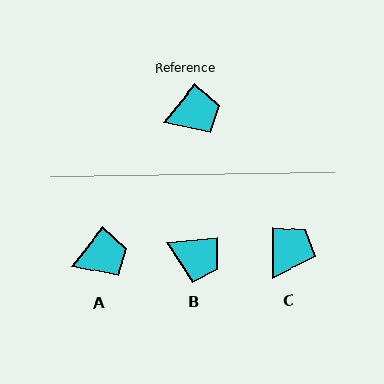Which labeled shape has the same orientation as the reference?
A.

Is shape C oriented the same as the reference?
No, it is off by about 39 degrees.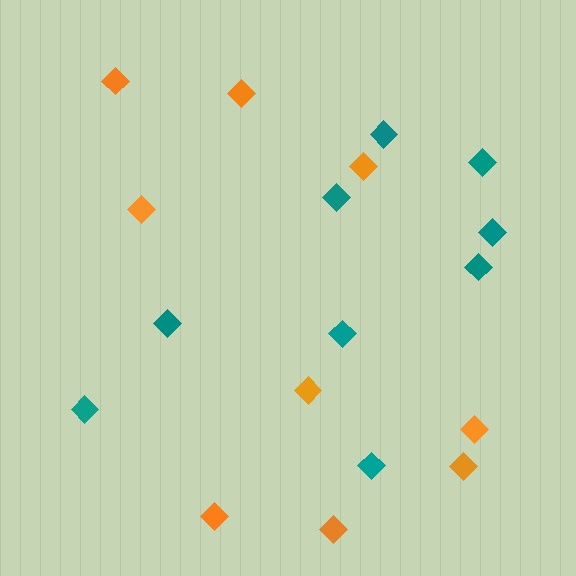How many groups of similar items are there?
There are 2 groups: one group of teal diamonds (9) and one group of orange diamonds (9).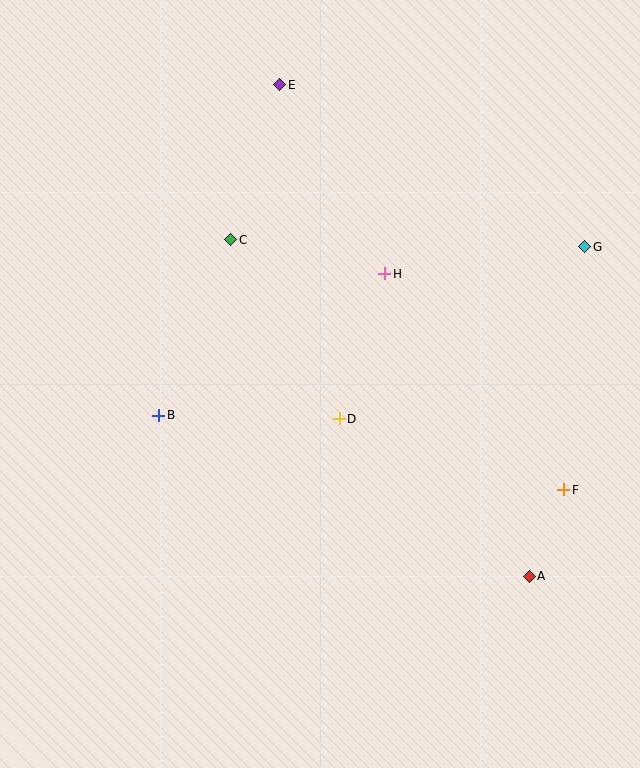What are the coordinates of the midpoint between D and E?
The midpoint between D and E is at (309, 252).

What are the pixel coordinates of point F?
Point F is at (564, 490).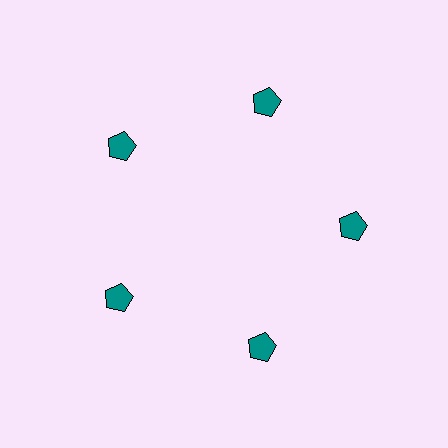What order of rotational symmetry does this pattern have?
This pattern has 5-fold rotational symmetry.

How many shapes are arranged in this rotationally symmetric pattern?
There are 5 shapes, arranged in 5 groups of 1.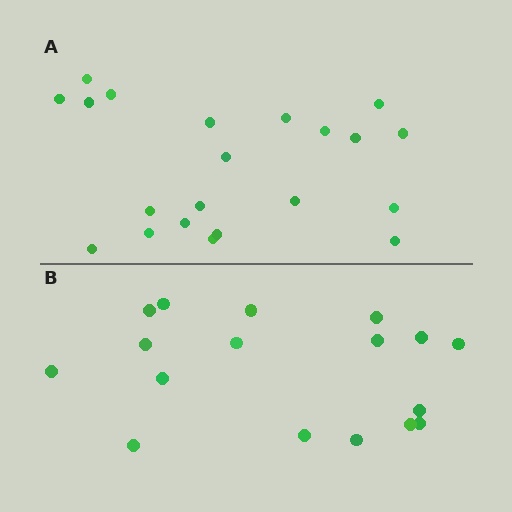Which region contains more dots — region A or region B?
Region A (the top region) has more dots.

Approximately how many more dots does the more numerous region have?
Region A has about 4 more dots than region B.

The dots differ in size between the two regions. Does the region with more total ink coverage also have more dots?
No. Region B has more total ink coverage because its dots are larger, but region A actually contains more individual dots. Total area can be misleading — the number of items is what matters here.